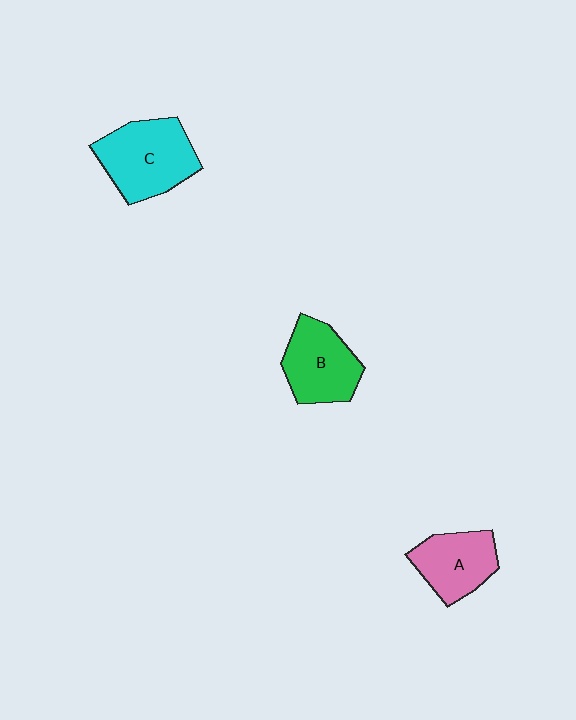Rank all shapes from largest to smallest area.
From largest to smallest: C (cyan), B (green), A (pink).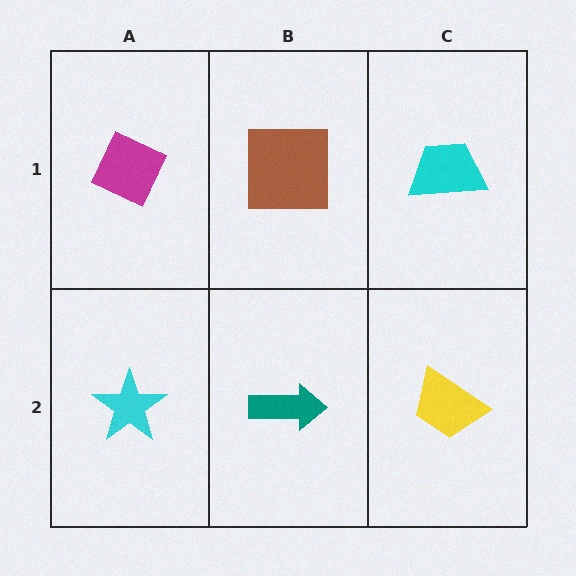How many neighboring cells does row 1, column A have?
2.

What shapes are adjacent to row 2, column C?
A cyan trapezoid (row 1, column C), a teal arrow (row 2, column B).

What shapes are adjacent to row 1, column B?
A teal arrow (row 2, column B), a magenta diamond (row 1, column A), a cyan trapezoid (row 1, column C).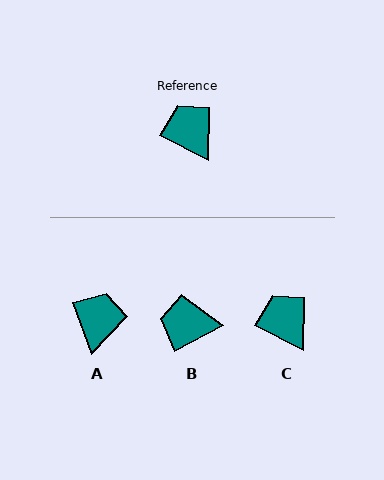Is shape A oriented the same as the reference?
No, it is off by about 43 degrees.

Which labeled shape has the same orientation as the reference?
C.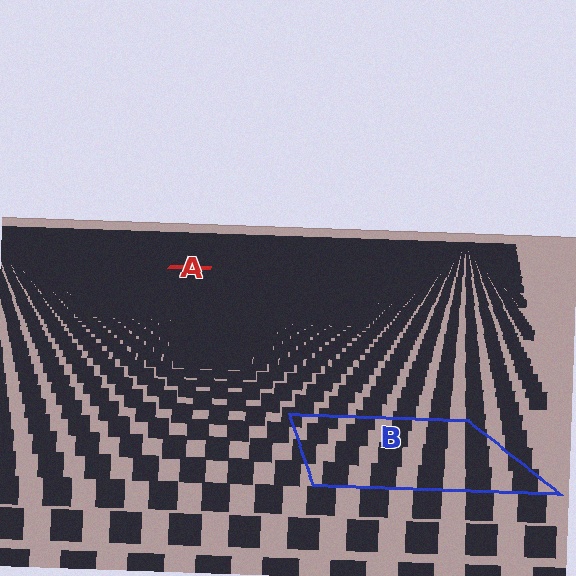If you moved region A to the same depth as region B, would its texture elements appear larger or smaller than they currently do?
They would appear larger. At a closer depth, the same texture elements are projected at a bigger on-screen size.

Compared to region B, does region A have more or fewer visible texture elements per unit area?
Region A has more texture elements per unit area — they are packed more densely because it is farther away.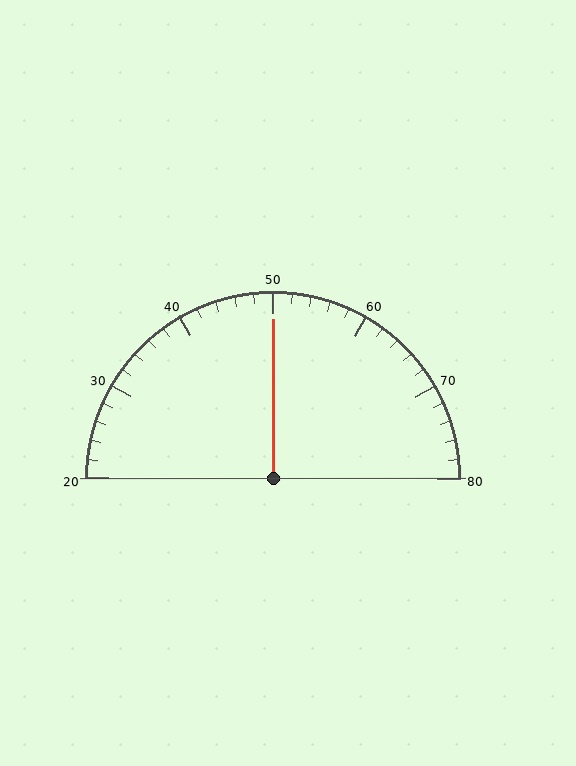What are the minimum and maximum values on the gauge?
The gauge ranges from 20 to 80.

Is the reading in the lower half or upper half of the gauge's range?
The reading is in the upper half of the range (20 to 80).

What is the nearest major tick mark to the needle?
The nearest major tick mark is 50.